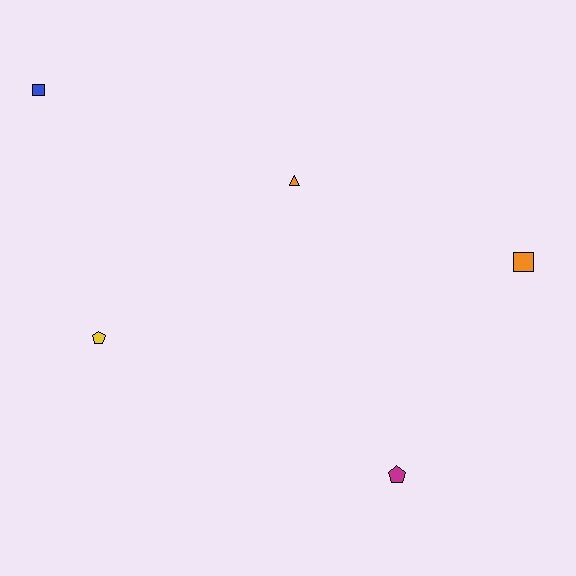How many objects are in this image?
There are 5 objects.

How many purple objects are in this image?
There are no purple objects.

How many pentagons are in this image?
There are 2 pentagons.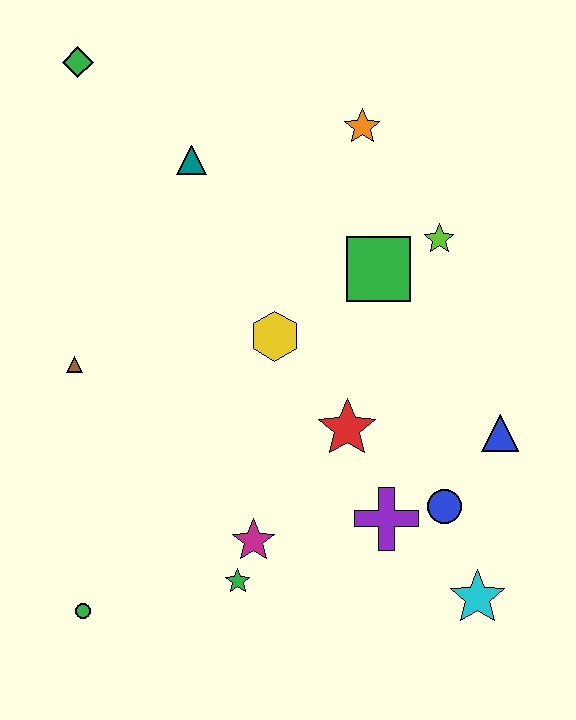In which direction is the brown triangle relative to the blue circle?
The brown triangle is to the left of the blue circle.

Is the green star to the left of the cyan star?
Yes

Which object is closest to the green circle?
The green star is closest to the green circle.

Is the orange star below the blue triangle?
No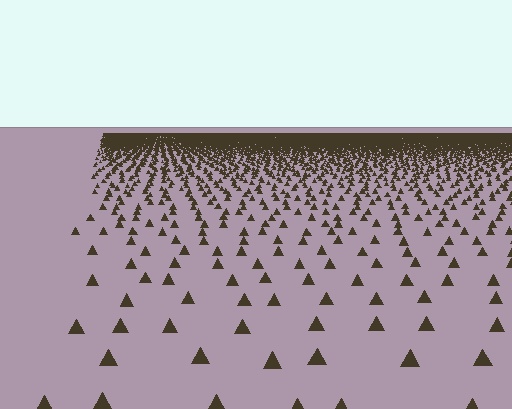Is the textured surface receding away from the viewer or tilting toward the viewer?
The surface is receding away from the viewer. Texture elements get smaller and denser toward the top.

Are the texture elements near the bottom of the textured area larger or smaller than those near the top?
Larger. Near the bottom, elements are closer to the viewer and appear at a bigger on-screen size.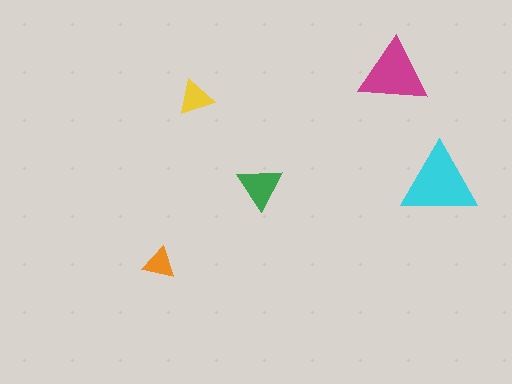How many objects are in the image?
There are 5 objects in the image.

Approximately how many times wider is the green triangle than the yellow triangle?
About 1.5 times wider.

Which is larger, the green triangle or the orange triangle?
The green one.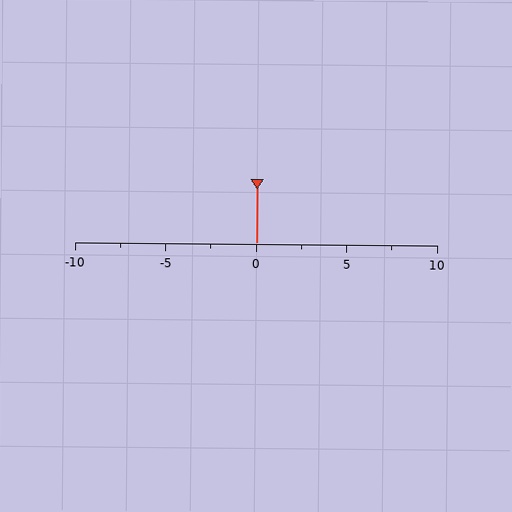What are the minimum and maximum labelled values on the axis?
The axis runs from -10 to 10.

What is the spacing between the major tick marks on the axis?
The major ticks are spaced 5 apart.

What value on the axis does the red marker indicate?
The marker indicates approximately 0.